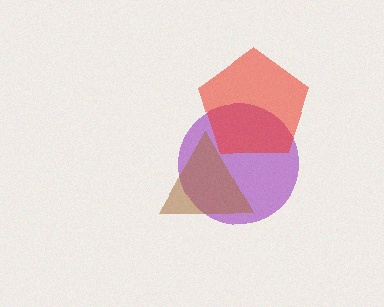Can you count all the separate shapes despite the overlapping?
Yes, there are 3 separate shapes.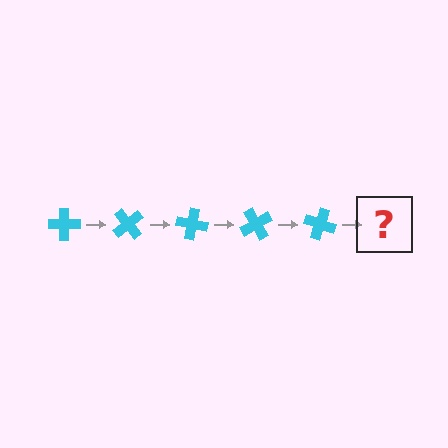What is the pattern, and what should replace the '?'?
The pattern is that the cross rotates 50 degrees each step. The '?' should be a cyan cross rotated 250 degrees.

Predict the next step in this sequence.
The next step is a cyan cross rotated 250 degrees.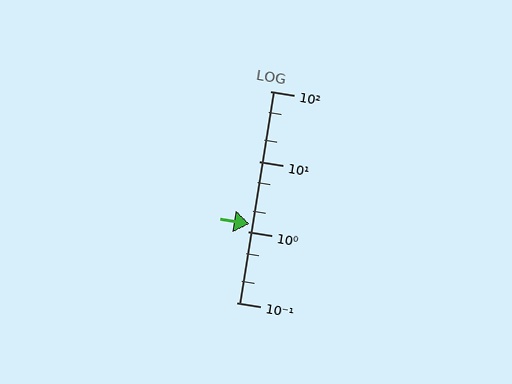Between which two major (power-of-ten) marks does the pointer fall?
The pointer is between 1 and 10.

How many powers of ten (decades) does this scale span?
The scale spans 3 decades, from 0.1 to 100.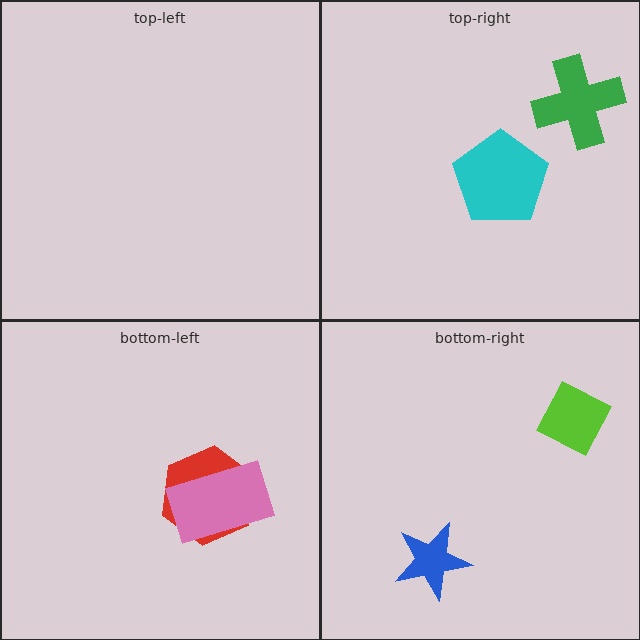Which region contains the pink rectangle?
The bottom-left region.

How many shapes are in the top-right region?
2.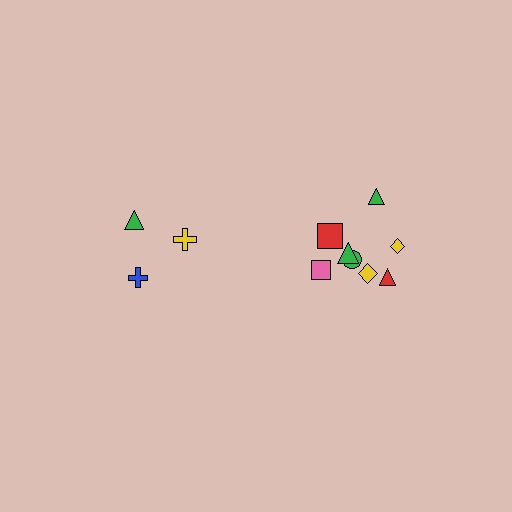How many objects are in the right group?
There are 8 objects.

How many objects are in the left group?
There are 3 objects.